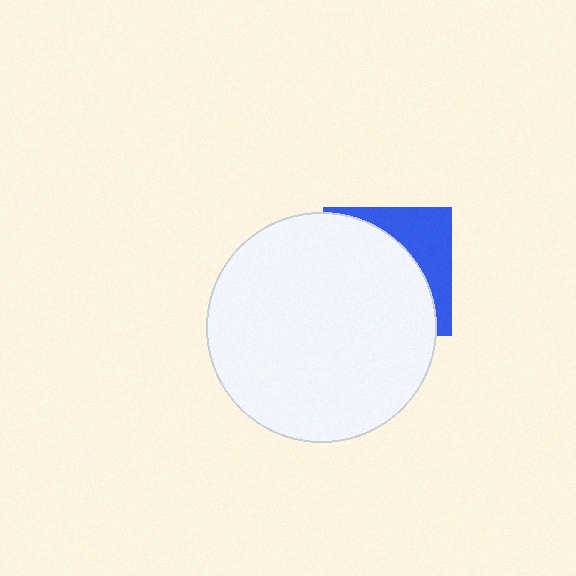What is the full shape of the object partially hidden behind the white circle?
The partially hidden object is a blue square.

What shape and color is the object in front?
The object in front is a white circle.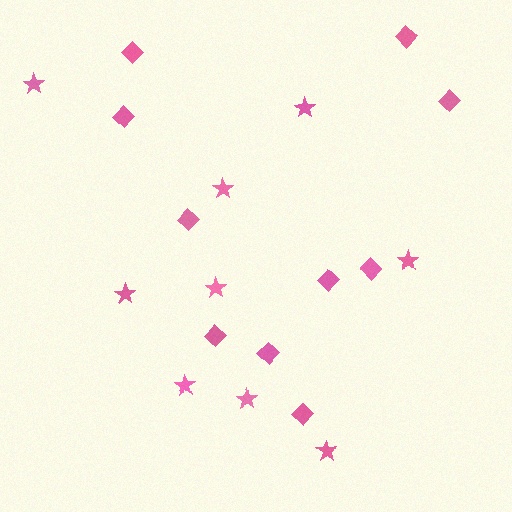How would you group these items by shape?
There are 2 groups: one group of diamonds (10) and one group of stars (9).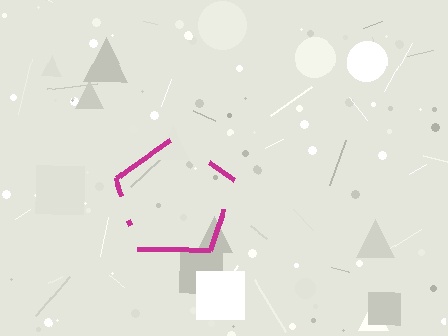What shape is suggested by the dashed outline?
The dashed outline suggests a pentagon.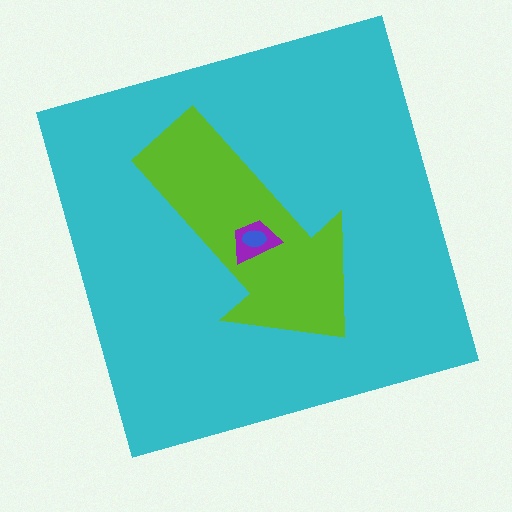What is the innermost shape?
The blue ellipse.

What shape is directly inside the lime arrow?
The purple trapezoid.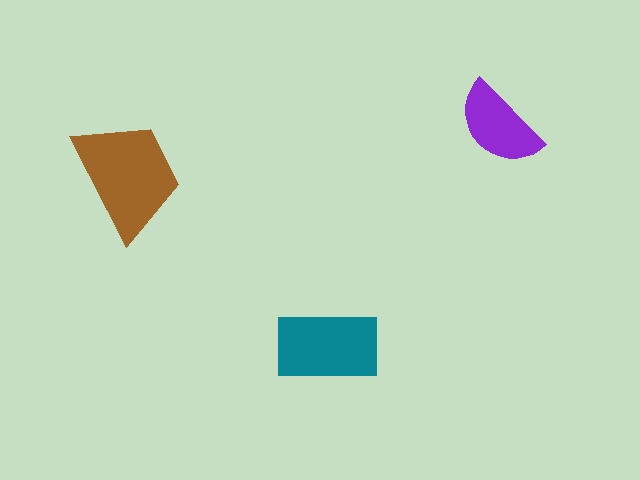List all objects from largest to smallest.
The brown trapezoid, the teal rectangle, the purple semicircle.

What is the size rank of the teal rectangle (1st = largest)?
2nd.